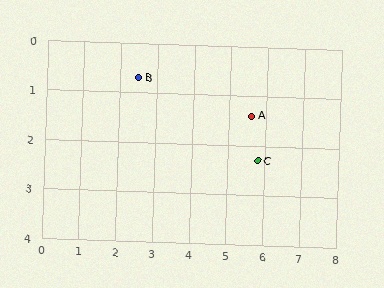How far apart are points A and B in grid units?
Points A and B are about 3.2 grid units apart.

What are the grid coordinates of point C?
Point C is at approximately (5.8, 2.3).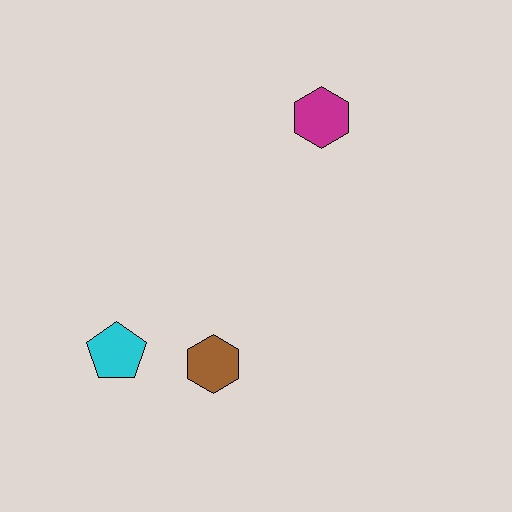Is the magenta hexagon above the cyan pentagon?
Yes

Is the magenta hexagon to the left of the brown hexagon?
No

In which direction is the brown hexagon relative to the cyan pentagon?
The brown hexagon is to the right of the cyan pentagon.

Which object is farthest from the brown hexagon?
The magenta hexagon is farthest from the brown hexagon.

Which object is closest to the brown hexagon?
The cyan pentagon is closest to the brown hexagon.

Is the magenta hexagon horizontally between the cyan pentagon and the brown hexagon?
No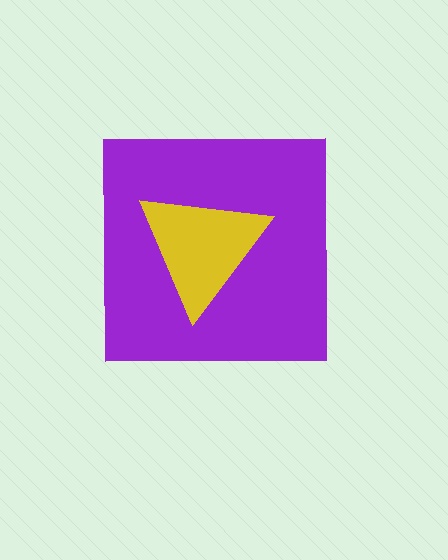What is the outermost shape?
The purple square.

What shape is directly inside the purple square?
The yellow triangle.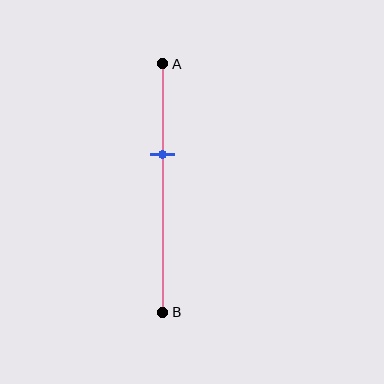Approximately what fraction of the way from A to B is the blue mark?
The blue mark is approximately 35% of the way from A to B.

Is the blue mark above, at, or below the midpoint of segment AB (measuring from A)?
The blue mark is above the midpoint of segment AB.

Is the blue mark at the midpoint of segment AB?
No, the mark is at about 35% from A, not at the 50% midpoint.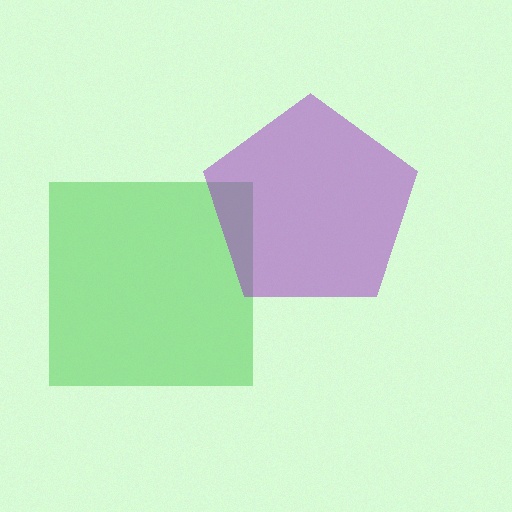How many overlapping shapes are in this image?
There are 2 overlapping shapes in the image.